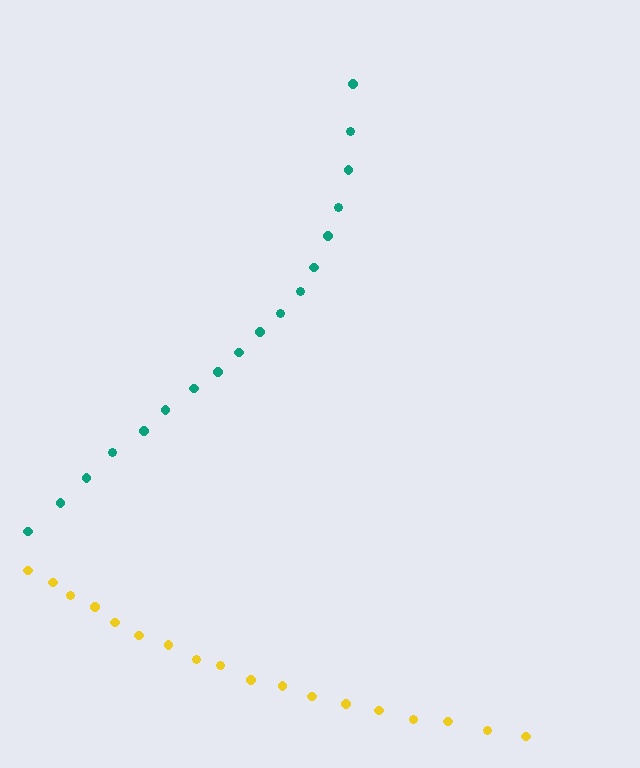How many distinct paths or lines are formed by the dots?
There are 2 distinct paths.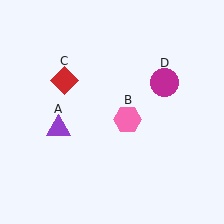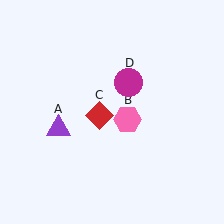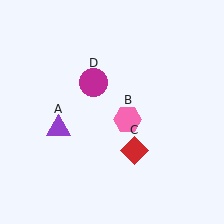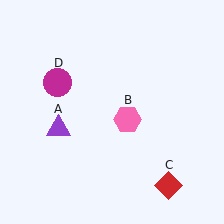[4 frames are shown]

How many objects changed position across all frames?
2 objects changed position: red diamond (object C), magenta circle (object D).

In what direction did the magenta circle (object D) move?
The magenta circle (object D) moved left.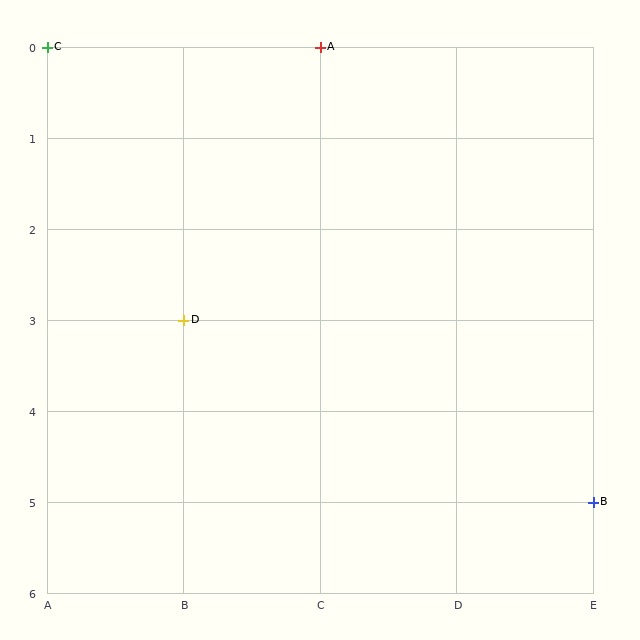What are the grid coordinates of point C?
Point C is at grid coordinates (A, 0).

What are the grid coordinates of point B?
Point B is at grid coordinates (E, 5).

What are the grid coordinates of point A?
Point A is at grid coordinates (C, 0).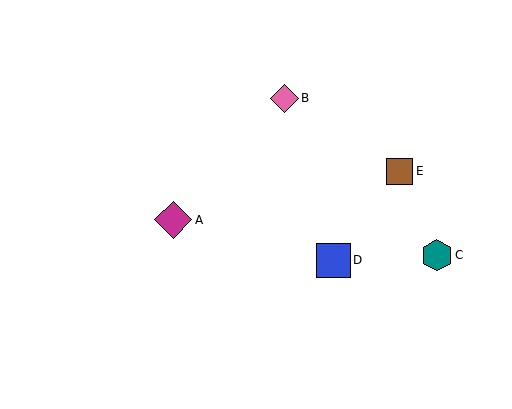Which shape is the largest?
The magenta diamond (labeled A) is the largest.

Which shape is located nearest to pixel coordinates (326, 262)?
The blue square (labeled D) at (333, 260) is nearest to that location.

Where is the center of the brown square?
The center of the brown square is at (400, 171).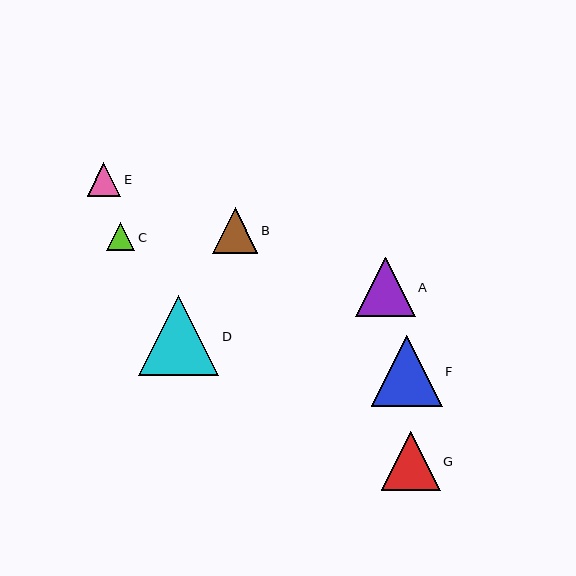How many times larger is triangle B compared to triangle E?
Triangle B is approximately 1.3 times the size of triangle E.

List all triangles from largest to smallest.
From largest to smallest: D, F, A, G, B, E, C.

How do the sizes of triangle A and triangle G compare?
Triangle A and triangle G are approximately the same size.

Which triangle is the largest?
Triangle D is the largest with a size of approximately 80 pixels.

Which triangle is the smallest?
Triangle C is the smallest with a size of approximately 28 pixels.